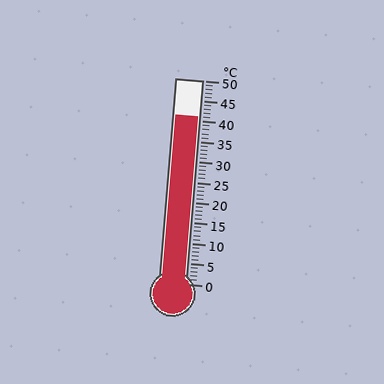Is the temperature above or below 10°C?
The temperature is above 10°C.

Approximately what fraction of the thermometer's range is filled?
The thermometer is filled to approximately 80% of its range.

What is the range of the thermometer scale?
The thermometer scale ranges from 0°C to 50°C.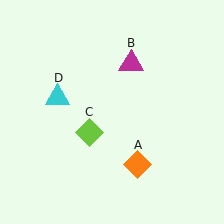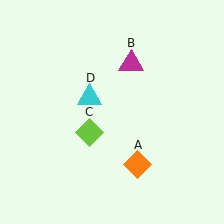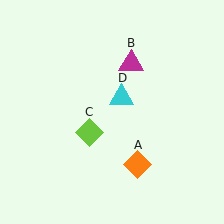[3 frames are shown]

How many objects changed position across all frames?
1 object changed position: cyan triangle (object D).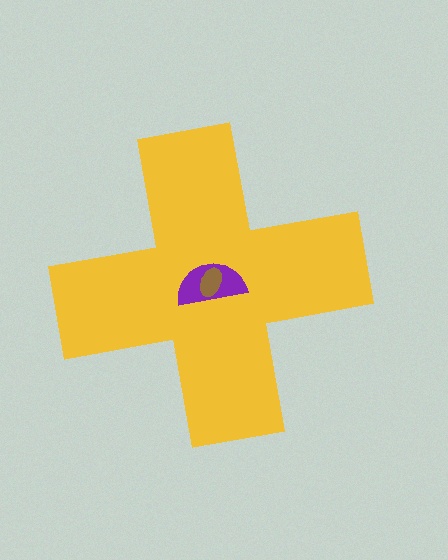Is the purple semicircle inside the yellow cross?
Yes.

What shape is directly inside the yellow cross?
The purple semicircle.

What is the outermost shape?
The yellow cross.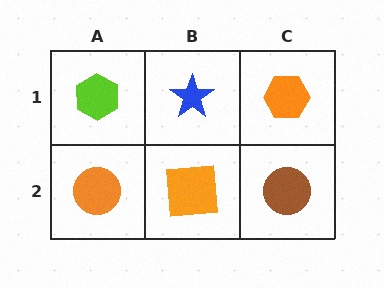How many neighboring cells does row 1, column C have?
2.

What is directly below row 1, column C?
A brown circle.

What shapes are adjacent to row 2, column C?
An orange hexagon (row 1, column C), an orange square (row 2, column B).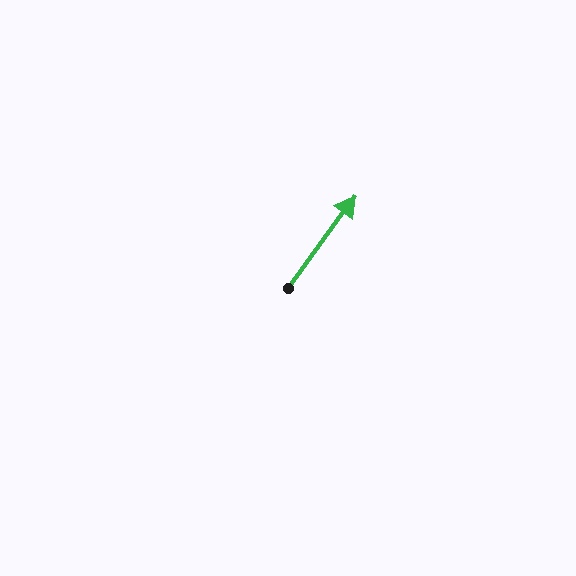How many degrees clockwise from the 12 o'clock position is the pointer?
Approximately 36 degrees.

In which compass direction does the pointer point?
Northeast.